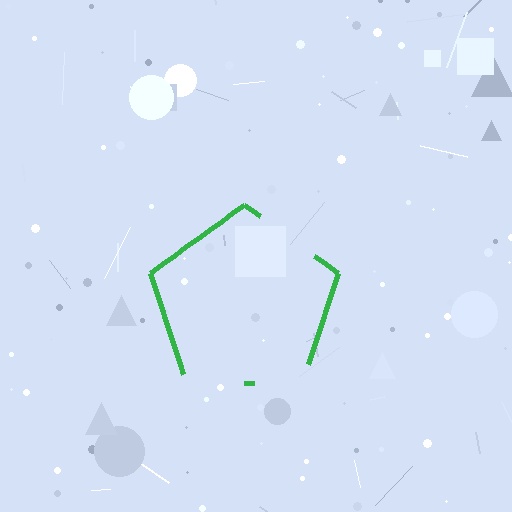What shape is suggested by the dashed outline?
The dashed outline suggests a pentagon.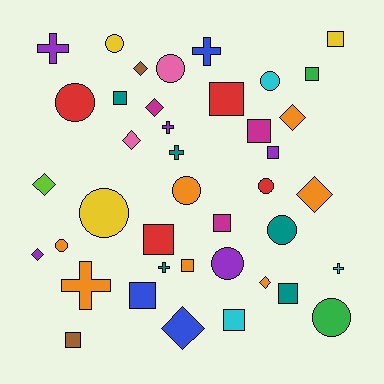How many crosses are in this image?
There are 7 crosses.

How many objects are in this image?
There are 40 objects.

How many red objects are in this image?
There are 4 red objects.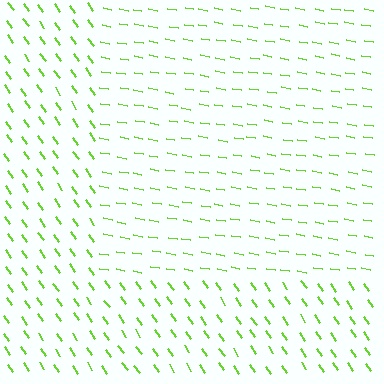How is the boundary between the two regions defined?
The boundary is defined purely by a change in line orientation (approximately 45 degrees difference). All lines are the same color and thickness.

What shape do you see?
I see a rectangle.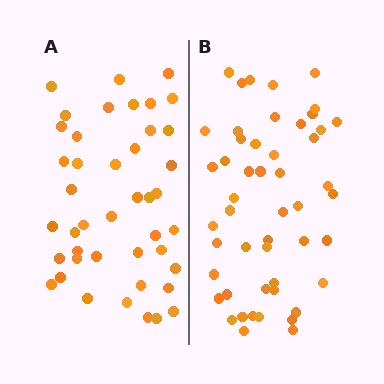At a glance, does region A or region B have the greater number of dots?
Region B (the right region) has more dots.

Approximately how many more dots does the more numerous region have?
Region B has roughly 8 or so more dots than region A.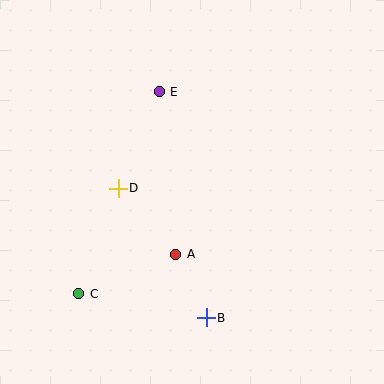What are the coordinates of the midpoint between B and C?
The midpoint between B and C is at (142, 306).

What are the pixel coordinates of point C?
Point C is at (79, 294).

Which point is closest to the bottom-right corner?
Point B is closest to the bottom-right corner.